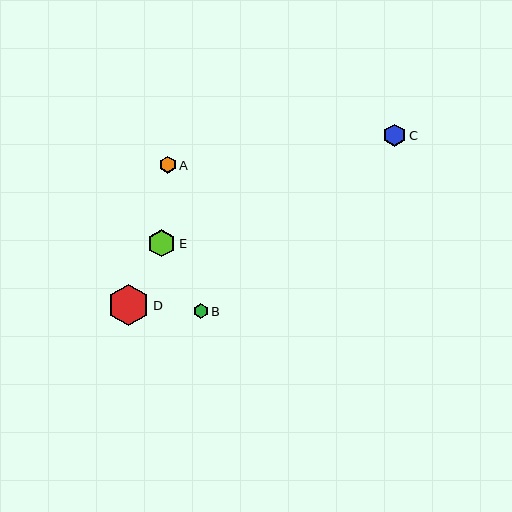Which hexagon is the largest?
Hexagon D is the largest with a size of approximately 42 pixels.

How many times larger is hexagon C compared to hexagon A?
Hexagon C is approximately 1.3 times the size of hexagon A.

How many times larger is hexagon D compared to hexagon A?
Hexagon D is approximately 2.4 times the size of hexagon A.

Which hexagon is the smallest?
Hexagon B is the smallest with a size of approximately 15 pixels.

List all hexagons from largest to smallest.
From largest to smallest: D, E, C, A, B.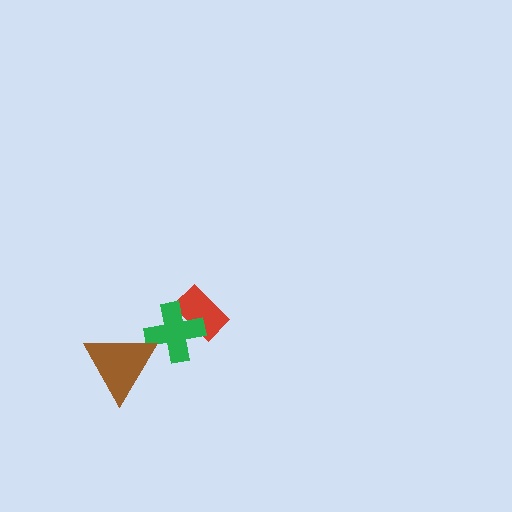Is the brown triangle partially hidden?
No, no other shape covers it.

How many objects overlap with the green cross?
2 objects overlap with the green cross.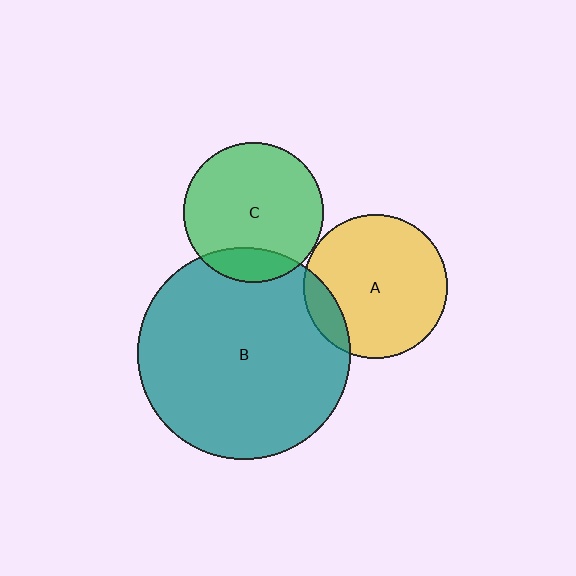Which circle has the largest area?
Circle B (teal).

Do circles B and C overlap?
Yes.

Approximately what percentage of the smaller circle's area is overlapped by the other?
Approximately 15%.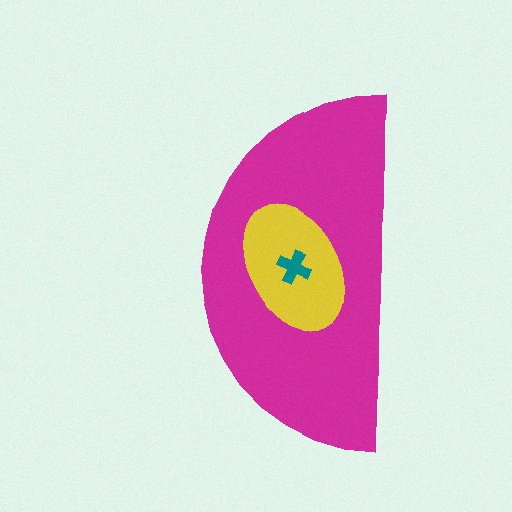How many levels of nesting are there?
3.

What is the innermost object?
The teal cross.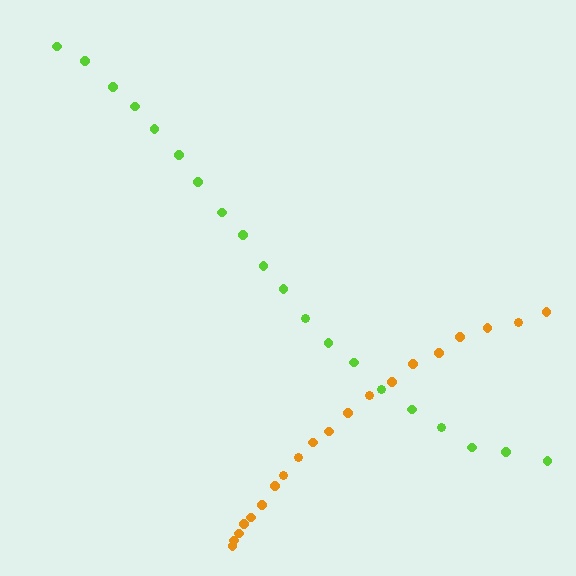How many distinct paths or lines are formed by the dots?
There are 2 distinct paths.